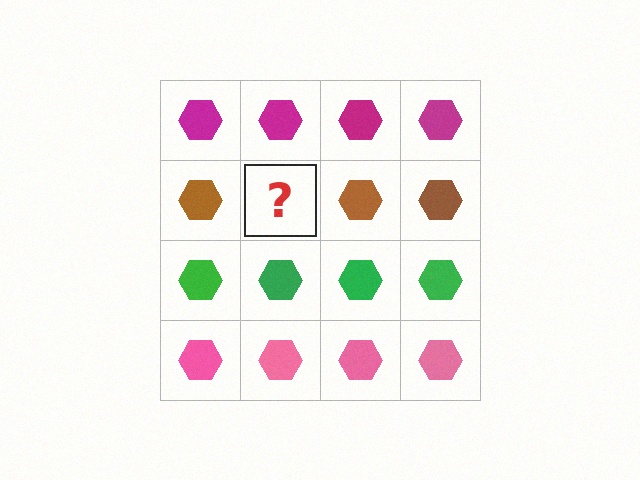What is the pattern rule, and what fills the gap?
The rule is that each row has a consistent color. The gap should be filled with a brown hexagon.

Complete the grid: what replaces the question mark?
The question mark should be replaced with a brown hexagon.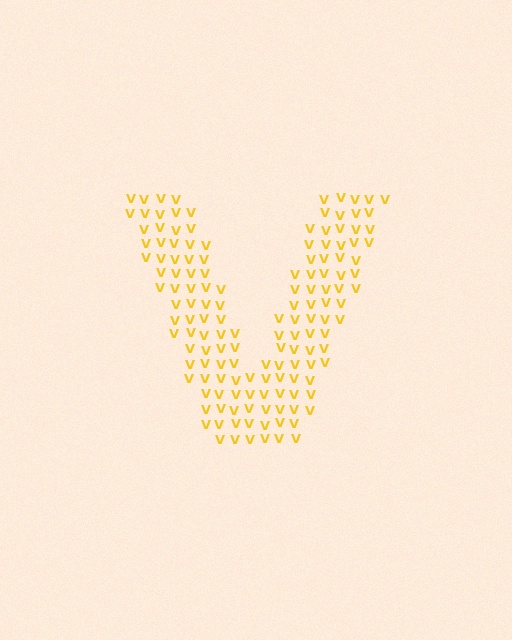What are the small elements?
The small elements are letter V's.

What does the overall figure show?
The overall figure shows the letter V.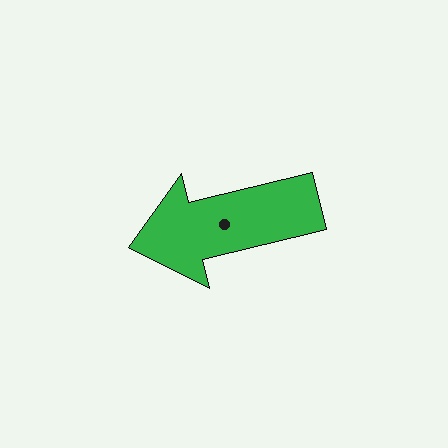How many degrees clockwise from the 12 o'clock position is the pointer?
Approximately 256 degrees.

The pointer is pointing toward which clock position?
Roughly 9 o'clock.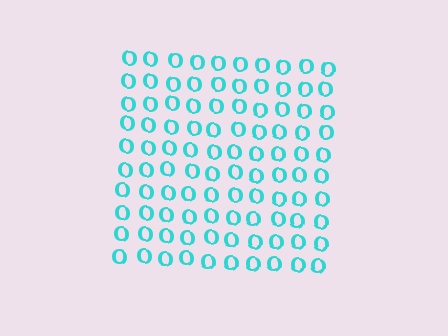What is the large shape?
The large shape is a square.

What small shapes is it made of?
It is made of small letter O's.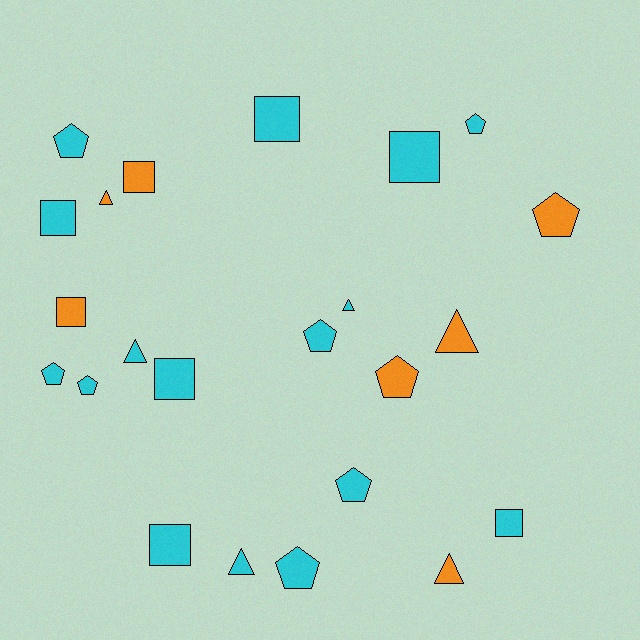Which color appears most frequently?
Cyan, with 16 objects.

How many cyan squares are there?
There are 6 cyan squares.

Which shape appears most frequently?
Pentagon, with 9 objects.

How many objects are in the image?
There are 23 objects.